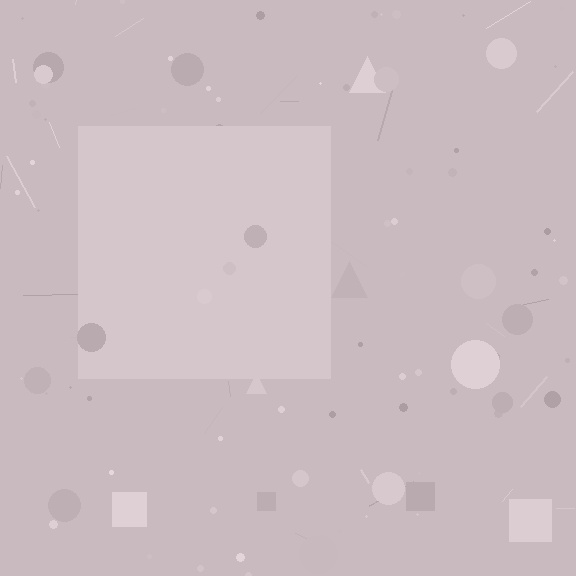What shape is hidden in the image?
A square is hidden in the image.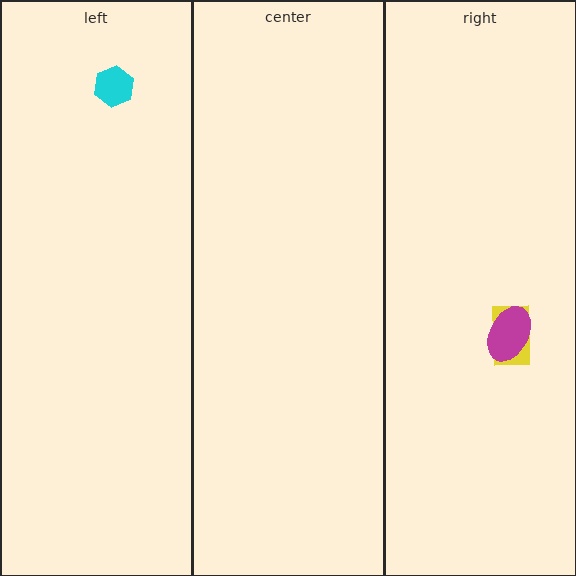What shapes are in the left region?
The cyan hexagon.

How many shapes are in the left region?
1.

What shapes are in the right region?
The yellow rectangle, the magenta ellipse.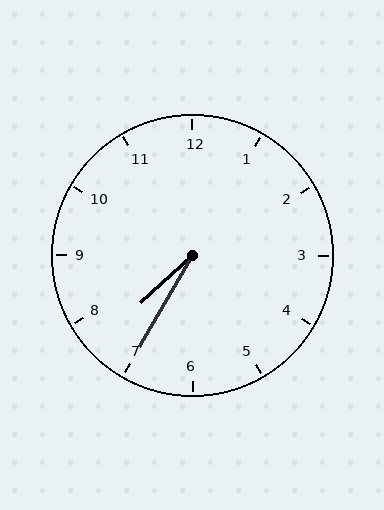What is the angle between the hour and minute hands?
Approximately 18 degrees.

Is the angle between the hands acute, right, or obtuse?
It is acute.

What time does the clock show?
7:35.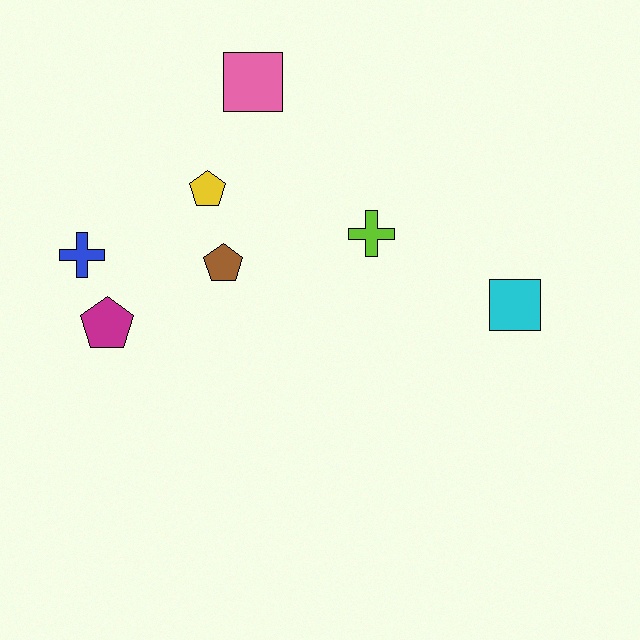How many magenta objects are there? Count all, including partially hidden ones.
There is 1 magenta object.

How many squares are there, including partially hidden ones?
There are 2 squares.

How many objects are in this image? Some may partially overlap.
There are 7 objects.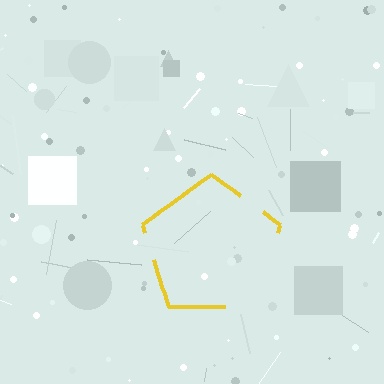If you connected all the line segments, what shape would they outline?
They would outline a pentagon.